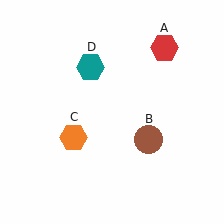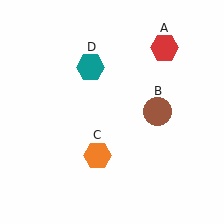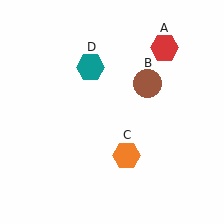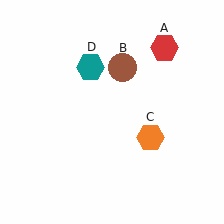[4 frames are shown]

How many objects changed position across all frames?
2 objects changed position: brown circle (object B), orange hexagon (object C).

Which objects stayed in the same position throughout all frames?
Red hexagon (object A) and teal hexagon (object D) remained stationary.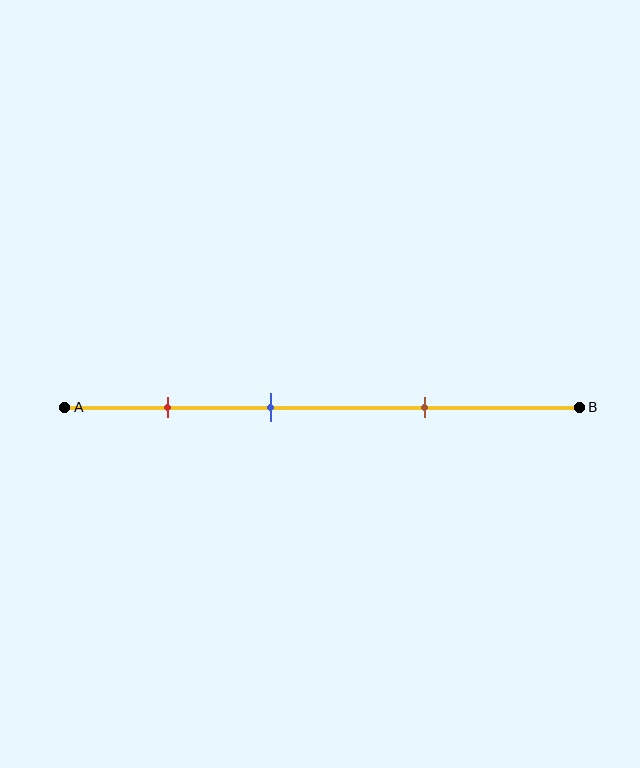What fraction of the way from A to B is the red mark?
The red mark is approximately 20% (0.2) of the way from A to B.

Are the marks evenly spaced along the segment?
Yes, the marks are approximately evenly spaced.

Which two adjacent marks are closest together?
The red and blue marks are the closest adjacent pair.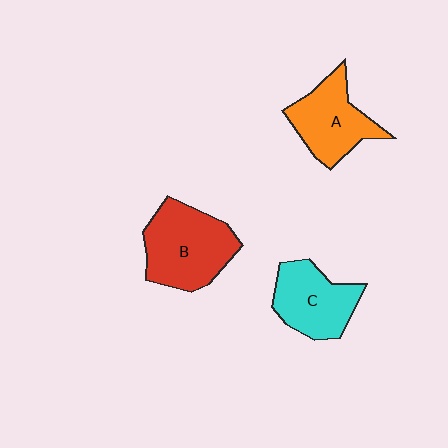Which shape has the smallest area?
Shape C (cyan).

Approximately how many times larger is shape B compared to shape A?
Approximately 1.2 times.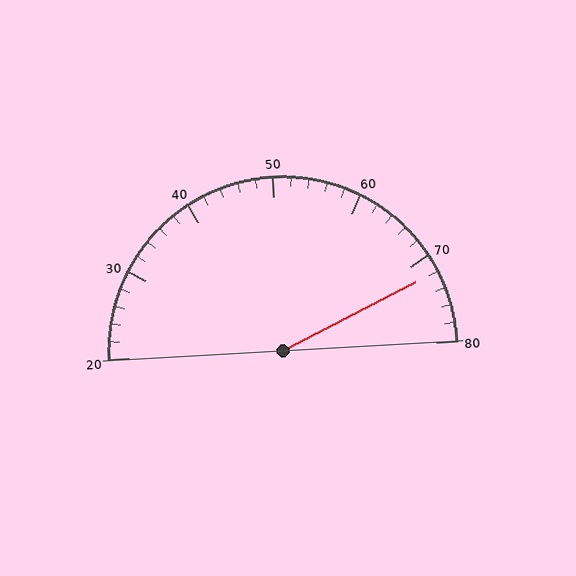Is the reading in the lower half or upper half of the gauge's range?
The reading is in the upper half of the range (20 to 80).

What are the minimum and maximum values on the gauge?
The gauge ranges from 20 to 80.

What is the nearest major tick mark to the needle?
The nearest major tick mark is 70.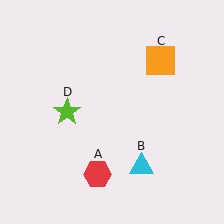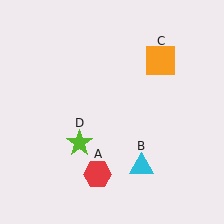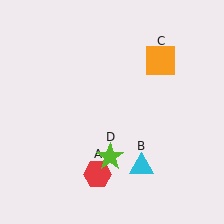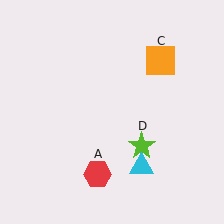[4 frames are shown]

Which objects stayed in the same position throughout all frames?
Red hexagon (object A) and cyan triangle (object B) and orange square (object C) remained stationary.